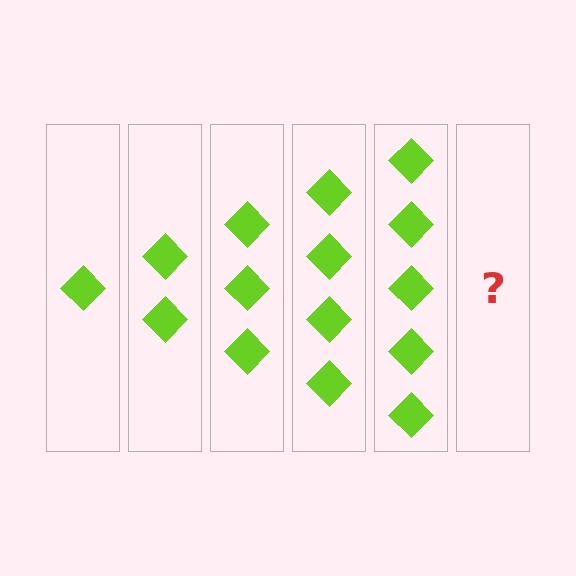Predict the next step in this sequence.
The next step is 6 diamonds.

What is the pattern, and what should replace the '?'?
The pattern is that each step adds one more diamond. The '?' should be 6 diamonds.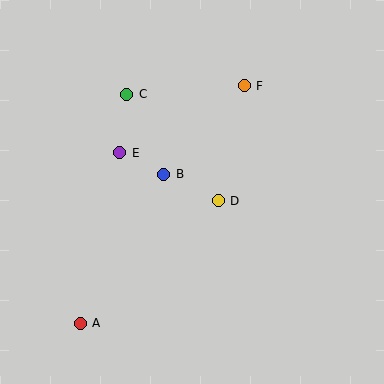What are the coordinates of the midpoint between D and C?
The midpoint between D and C is at (172, 148).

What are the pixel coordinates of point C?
Point C is at (127, 94).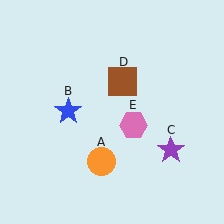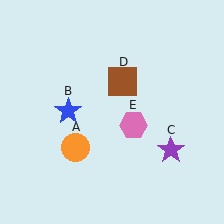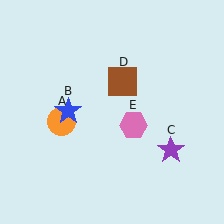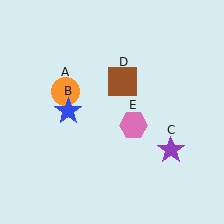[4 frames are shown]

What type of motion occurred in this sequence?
The orange circle (object A) rotated clockwise around the center of the scene.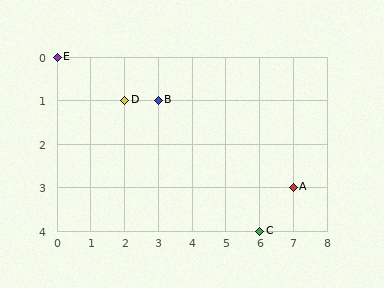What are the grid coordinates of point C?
Point C is at grid coordinates (6, 4).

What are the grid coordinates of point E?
Point E is at grid coordinates (0, 0).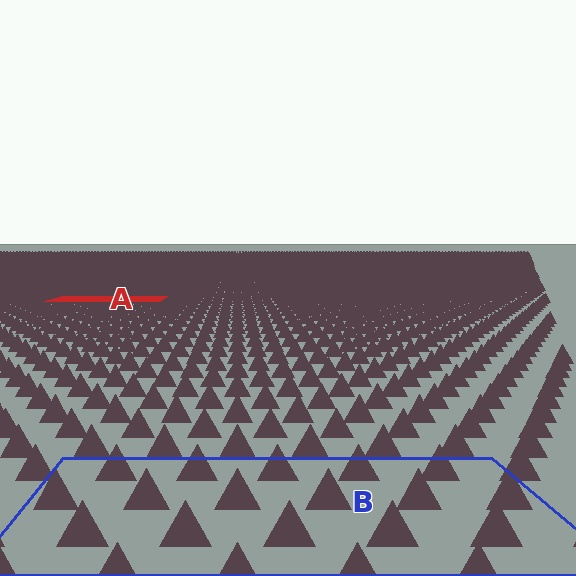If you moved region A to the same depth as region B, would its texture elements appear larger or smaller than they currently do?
They would appear larger. At a closer depth, the same texture elements are projected at a bigger on-screen size.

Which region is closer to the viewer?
Region B is closer. The texture elements there are larger and more spread out.